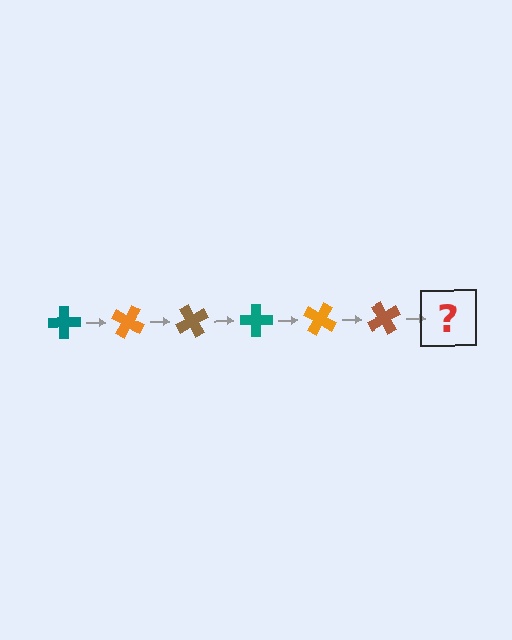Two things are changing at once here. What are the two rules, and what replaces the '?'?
The two rules are that it rotates 30 degrees each step and the color cycles through teal, orange, and brown. The '?' should be a teal cross, rotated 180 degrees from the start.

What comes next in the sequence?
The next element should be a teal cross, rotated 180 degrees from the start.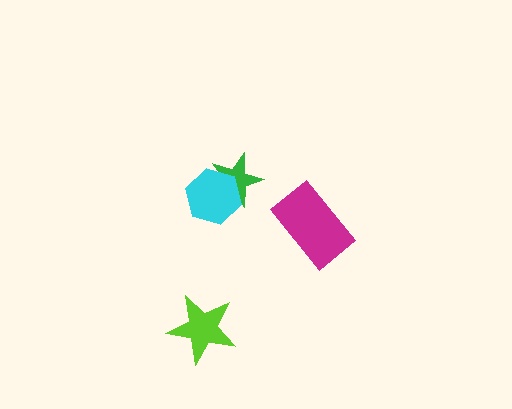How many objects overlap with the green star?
1 object overlaps with the green star.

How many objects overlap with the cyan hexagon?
1 object overlaps with the cyan hexagon.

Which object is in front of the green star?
The cyan hexagon is in front of the green star.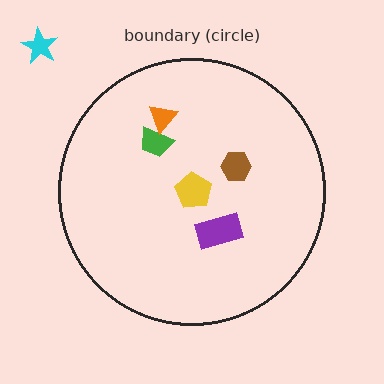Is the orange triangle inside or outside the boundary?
Inside.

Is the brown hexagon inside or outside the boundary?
Inside.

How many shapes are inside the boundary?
5 inside, 1 outside.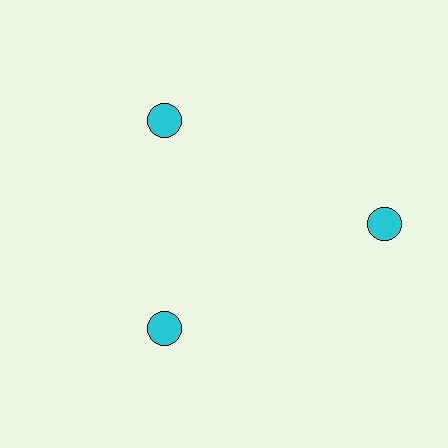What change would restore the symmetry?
The symmetry would be restored by moving it inward, back onto the ring so that all 3 circles sit at equal angles and equal distance from the center.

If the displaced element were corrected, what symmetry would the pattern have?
It would have 3-fold rotational symmetry — the pattern would map onto itself every 120 degrees.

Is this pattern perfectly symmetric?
No. The 3 cyan circles are arranged in a ring, but one element near the 3 o'clock position is pushed outward from the center, breaking the 3-fold rotational symmetry.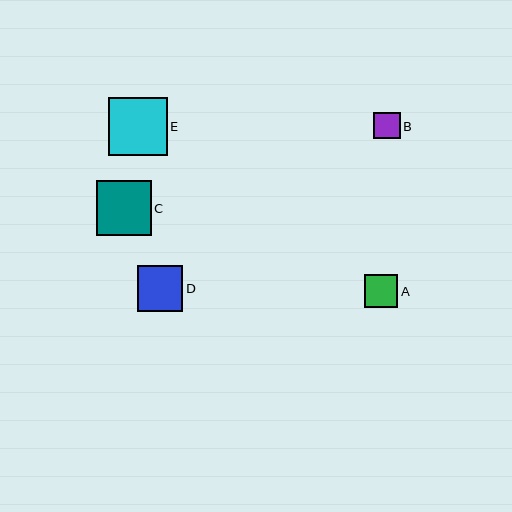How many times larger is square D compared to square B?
Square D is approximately 1.7 times the size of square B.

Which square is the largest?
Square E is the largest with a size of approximately 59 pixels.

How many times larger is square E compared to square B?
Square E is approximately 2.2 times the size of square B.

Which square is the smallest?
Square B is the smallest with a size of approximately 27 pixels.